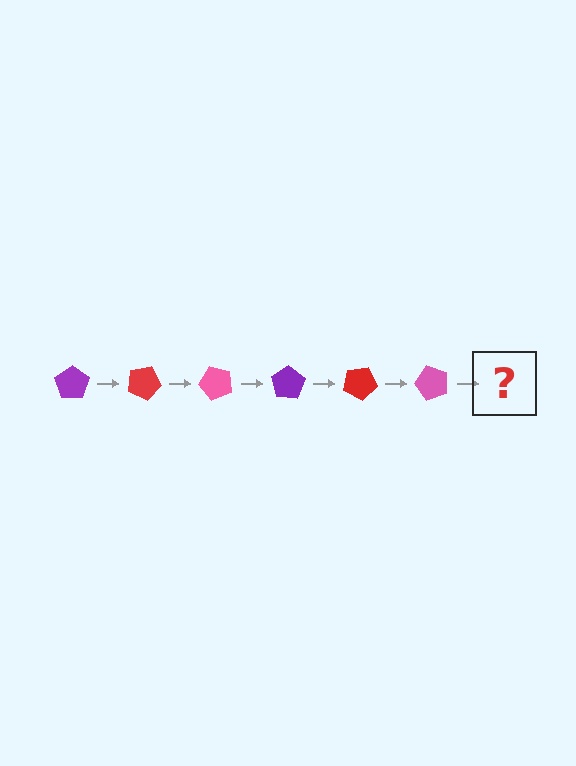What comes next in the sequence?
The next element should be a purple pentagon, rotated 150 degrees from the start.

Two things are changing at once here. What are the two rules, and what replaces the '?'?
The two rules are that it rotates 25 degrees each step and the color cycles through purple, red, and pink. The '?' should be a purple pentagon, rotated 150 degrees from the start.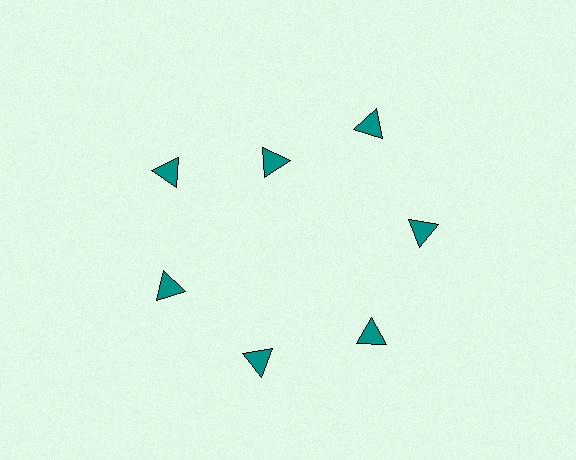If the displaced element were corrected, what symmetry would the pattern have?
It would have 7-fold rotational symmetry — the pattern would map onto itself every 51 degrees.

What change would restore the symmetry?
The symmetry would be restored by moving it outward, back onto the ring so that all 7 triangles sit at equal angles and equal distance from the center.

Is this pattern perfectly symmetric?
No. The 7 teal triangles are arranged in a ring, but one element near the 12 o'clock position is pulled inward toward the center, breaking the 7-fold rotational symmetry.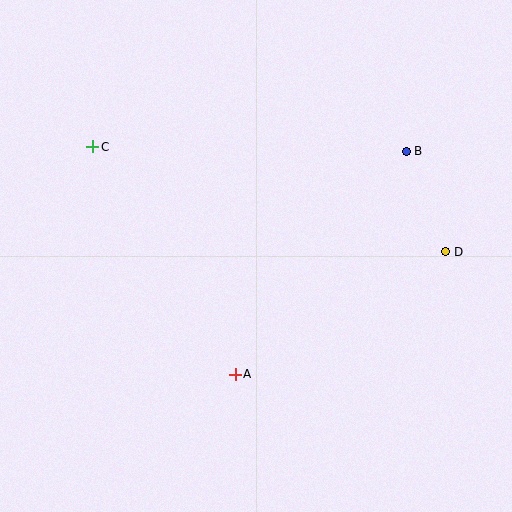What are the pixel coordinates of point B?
Point B is at (406, 151).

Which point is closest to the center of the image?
Point A at (235, 374) is closest to the center.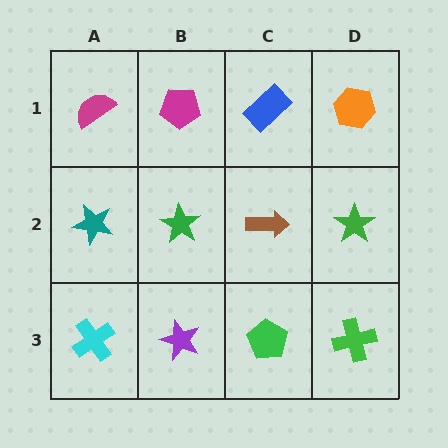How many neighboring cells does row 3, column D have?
2.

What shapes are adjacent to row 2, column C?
A blue rectangle (row 1, column C), a green pentagon (row 3, column C), a green star (row 2, column B), a green star (row 2, column D).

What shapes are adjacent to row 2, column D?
An orange hexagon (row 1, column D), a green cross (row 3, column D), a brown arrow (row 2, column C).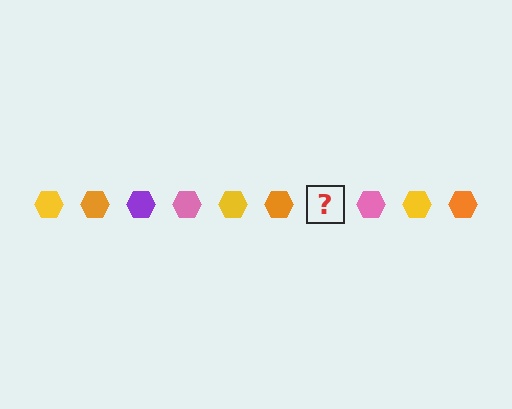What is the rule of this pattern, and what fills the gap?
The rule is that the pattern cycles through yellow, orange, purple, pink hexagons. The gap should be filled with a purple hexagon.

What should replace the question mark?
The question mark should be replaced with a purple hexagon.